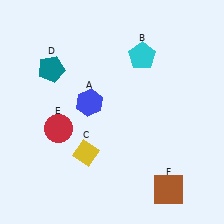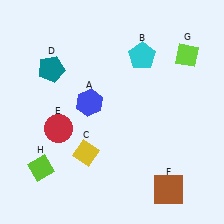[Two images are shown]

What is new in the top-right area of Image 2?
A lime diamond (G) was added in the top-right area of Image 2.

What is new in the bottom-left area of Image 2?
A lime diamond (H) was added in the bottom-left area of Image 2.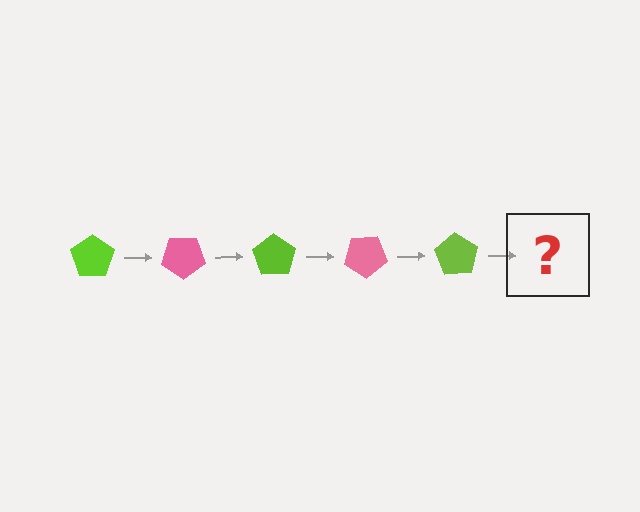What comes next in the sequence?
The next element should be a pink pentagon, rotated 175 degrees from the start.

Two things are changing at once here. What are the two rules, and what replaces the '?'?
The two rules are that it rotates 35 degrees each step and the color cycles through lime and pink. The '?' should be a pink pentagon, rotated 175 degrees from the start.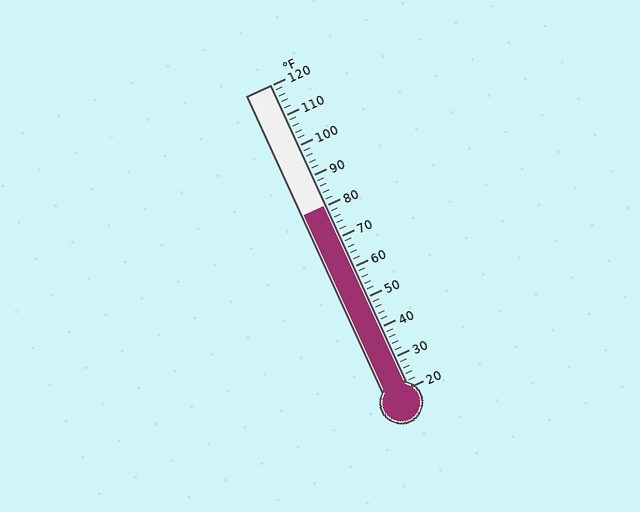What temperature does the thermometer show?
The thermometer shows approximately 80°F.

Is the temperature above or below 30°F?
The temperature is above 30°F.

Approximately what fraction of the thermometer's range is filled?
The thermometer is filled to approximately 60% of its range.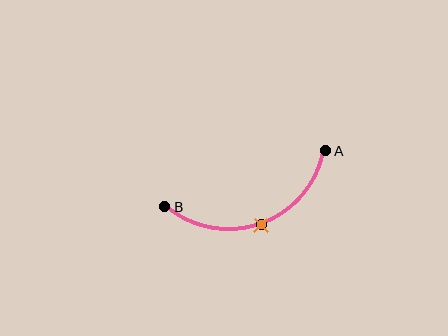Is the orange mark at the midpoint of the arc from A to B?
Yes. The orange mark lies on the arc at equal arc-length from both A and B — it is the arc midpoint.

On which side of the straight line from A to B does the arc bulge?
The arc bulges below the straight line connecting A and B.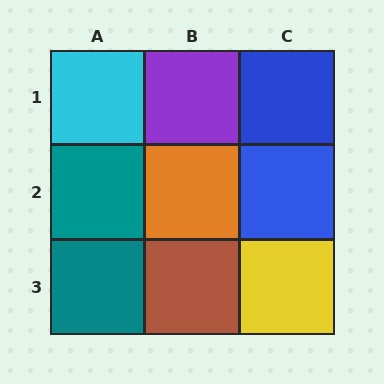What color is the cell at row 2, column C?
Blue.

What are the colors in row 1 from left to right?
Cyan, purple, blue.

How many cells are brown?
1 cell is brown.